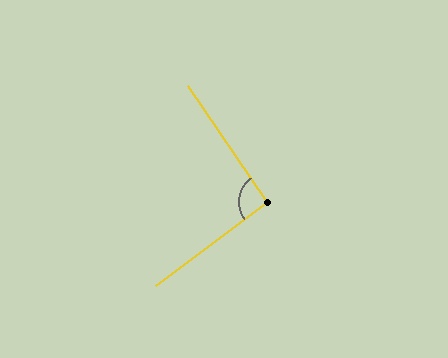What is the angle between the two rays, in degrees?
Approximately 93 degrees.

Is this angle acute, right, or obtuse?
It is approximately a right angle.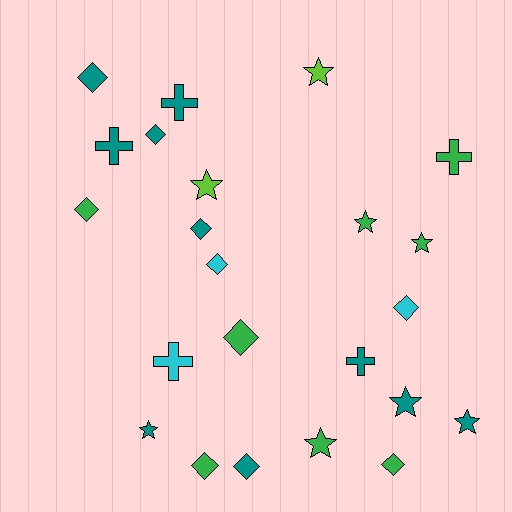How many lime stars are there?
There are 2 lime stars.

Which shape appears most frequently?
Diamond, with 10 objects.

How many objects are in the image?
There are 23 objects.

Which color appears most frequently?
Teal, with 10 objects.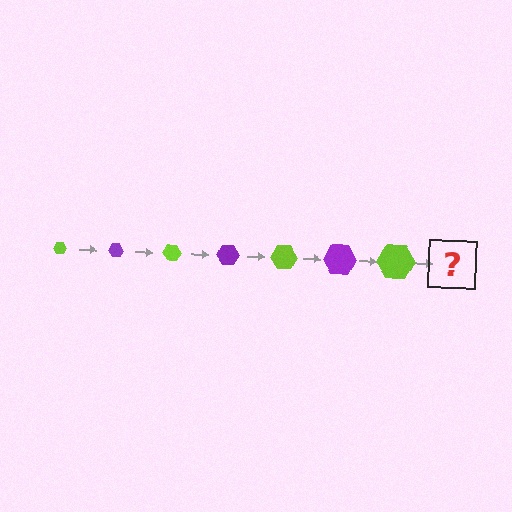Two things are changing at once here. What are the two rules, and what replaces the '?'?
The two rules are that the hexagon grows larger each step and the color cycles through lime and purple. The '?' should be a purple hexagon, larger than the previous one.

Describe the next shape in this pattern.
It should be a purple hexagon, larger than the previous one.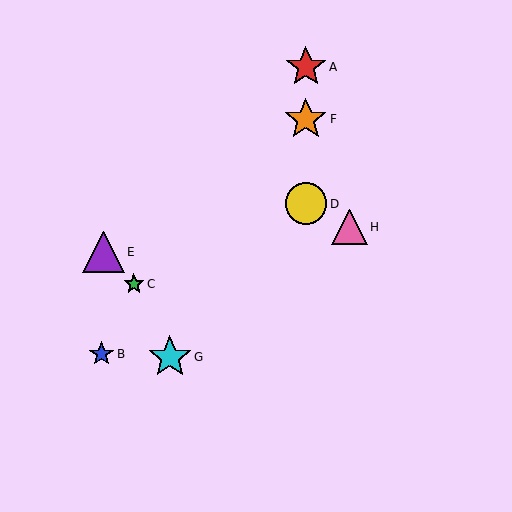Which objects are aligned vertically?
Objects A, D, F are aligned vertically.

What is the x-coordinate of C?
Object C is at x≈134.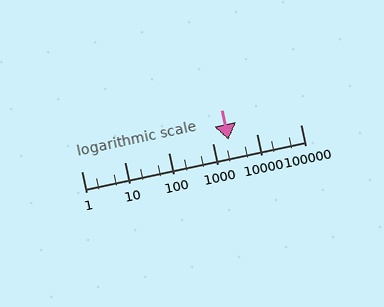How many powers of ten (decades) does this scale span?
The scale spans 5 decades, from 1 to 100000.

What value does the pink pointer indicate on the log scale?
The pointer indicates approximately 2300.